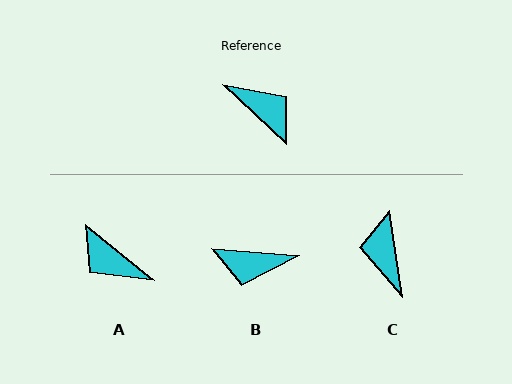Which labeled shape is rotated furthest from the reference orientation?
A, about 176 degrees away.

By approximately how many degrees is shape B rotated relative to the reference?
Approximately 142 degrees clockwise.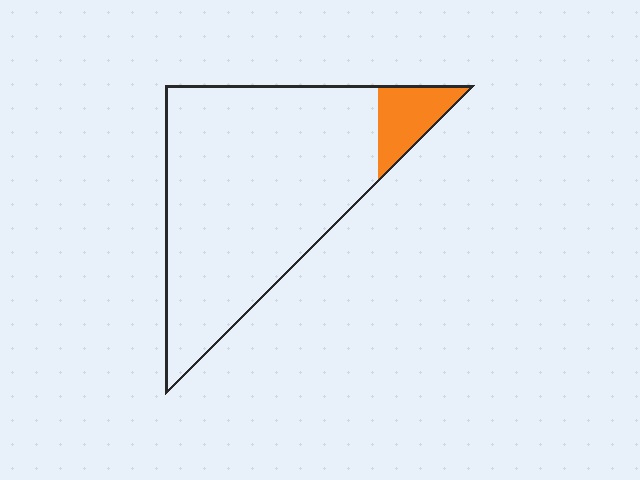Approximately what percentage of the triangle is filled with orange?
Approximately 10%.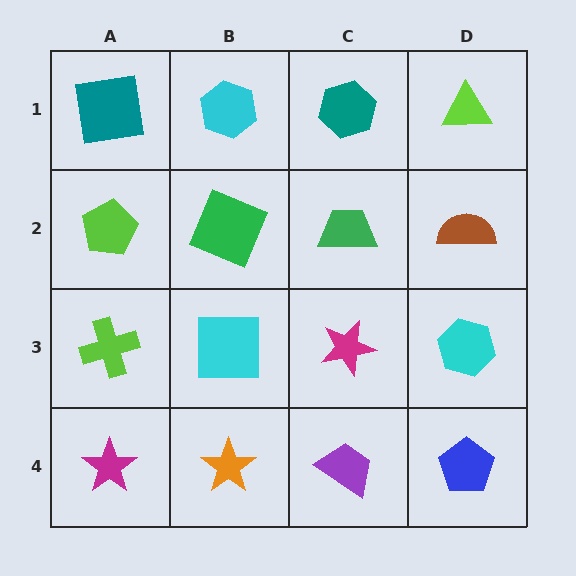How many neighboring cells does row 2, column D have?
3.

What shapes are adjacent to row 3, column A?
A lime pentagon (row 2, column A), a magenta star (row 4, column A), a cyan square (row 3, column B).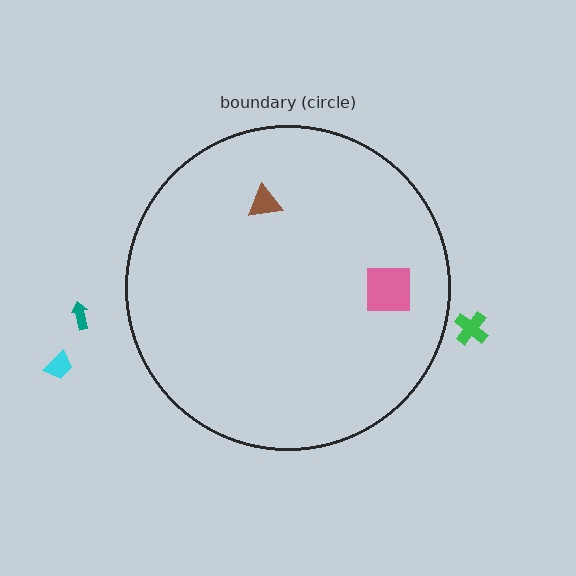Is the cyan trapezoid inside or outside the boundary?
Outside.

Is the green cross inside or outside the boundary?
Outside.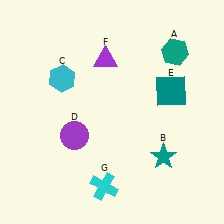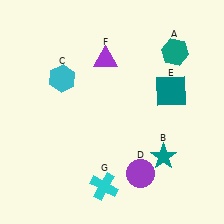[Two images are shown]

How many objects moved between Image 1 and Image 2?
1 object moved between the two images.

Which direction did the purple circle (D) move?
The purple circle (D) moved right.